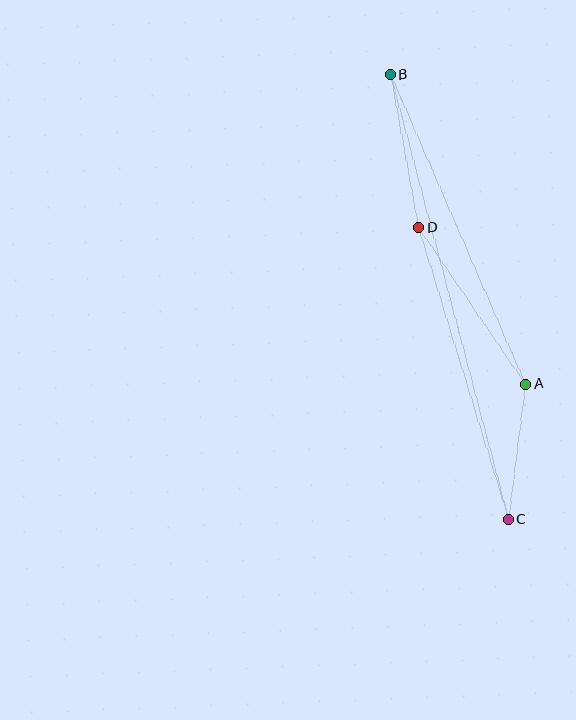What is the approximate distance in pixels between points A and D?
The distance between A and D is approximately 189 pixels.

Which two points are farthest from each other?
Points B and C are farthest from each other.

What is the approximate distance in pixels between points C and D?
The distance between C and D is approximately 305 pixels.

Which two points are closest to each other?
Points A and C are closest to each other.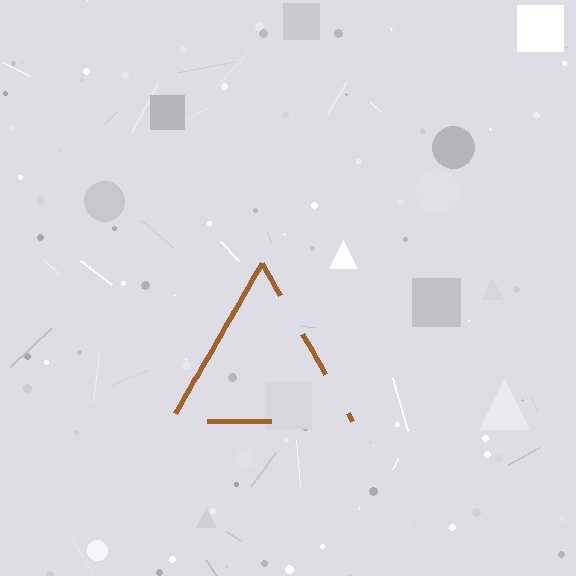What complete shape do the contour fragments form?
The contour fragments form a triangle.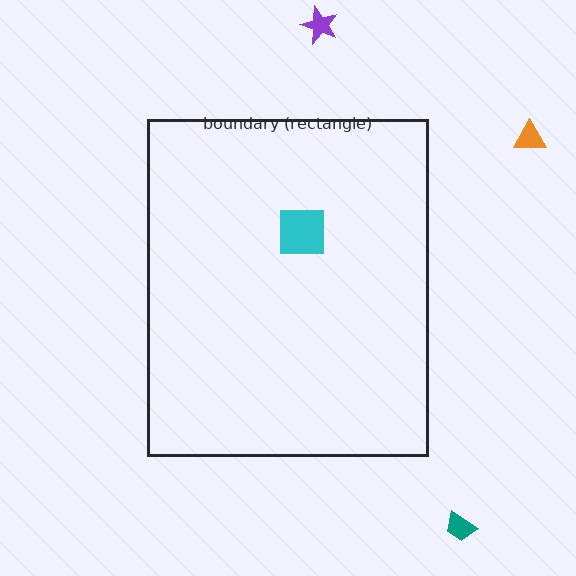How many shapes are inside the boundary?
1 inside, 3 outside.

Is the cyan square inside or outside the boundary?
Inside.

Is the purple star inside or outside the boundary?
Outside.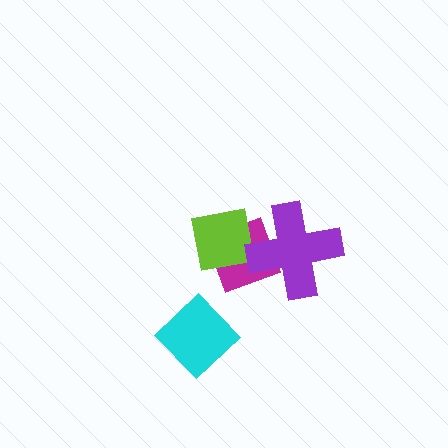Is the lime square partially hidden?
No, no other shape covers it.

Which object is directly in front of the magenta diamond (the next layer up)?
The lime square is directly in front of the magenta diamond.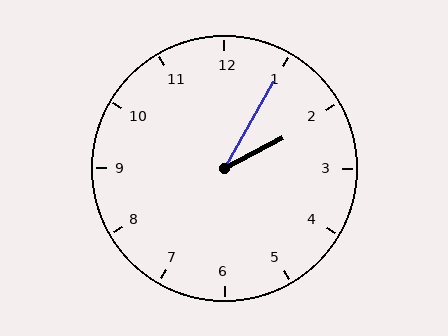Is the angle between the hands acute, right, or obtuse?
It is acute.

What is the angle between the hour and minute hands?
Approximately 32 degrees.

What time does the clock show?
2:05.